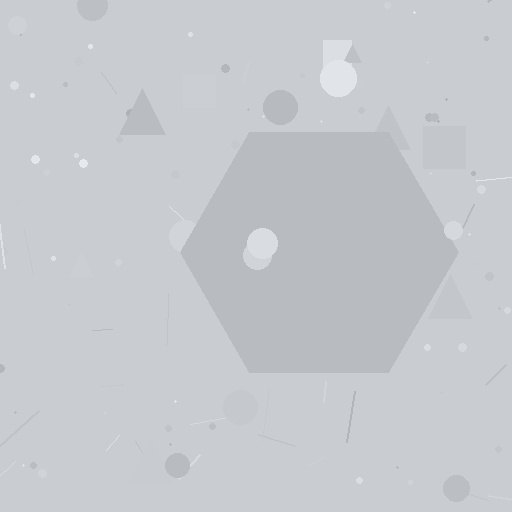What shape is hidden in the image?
A hexagon is hidden in the image.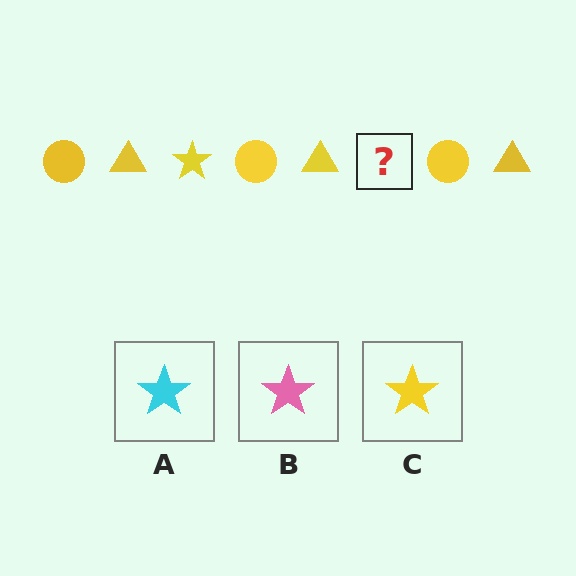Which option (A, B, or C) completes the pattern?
C.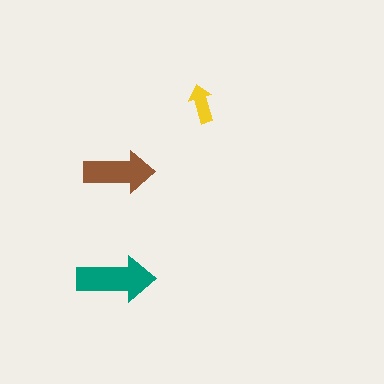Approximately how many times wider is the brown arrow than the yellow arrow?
About 2 times wider.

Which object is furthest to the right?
The yellow arrow is rightmost.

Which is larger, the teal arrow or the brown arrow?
The teal one.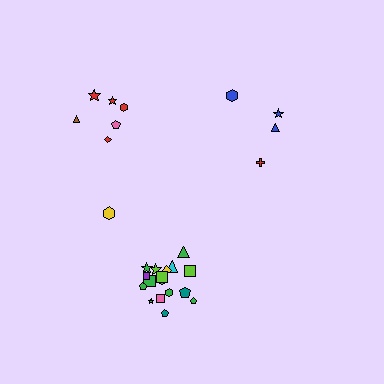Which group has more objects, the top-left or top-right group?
The top-left group.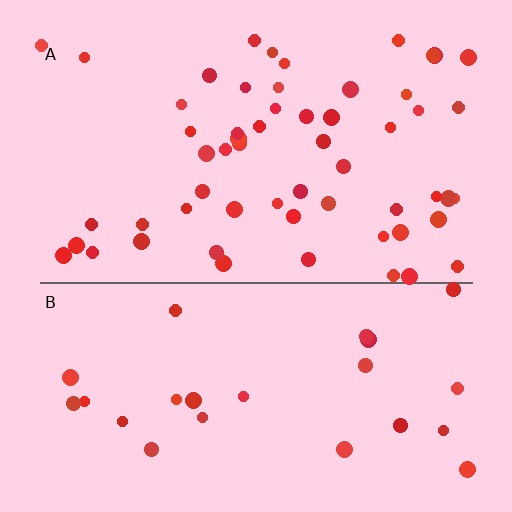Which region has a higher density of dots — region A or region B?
A (the top).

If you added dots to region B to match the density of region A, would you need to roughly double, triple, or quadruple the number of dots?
Approximately double.